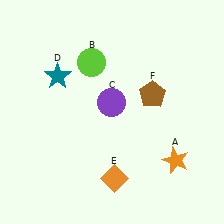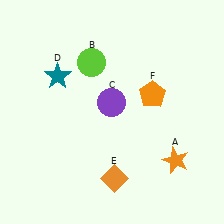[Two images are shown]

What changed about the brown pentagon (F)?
In Image 1, F is brown. In Image 2, it changed to orange.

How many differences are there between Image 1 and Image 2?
There is 1 difference between the two images.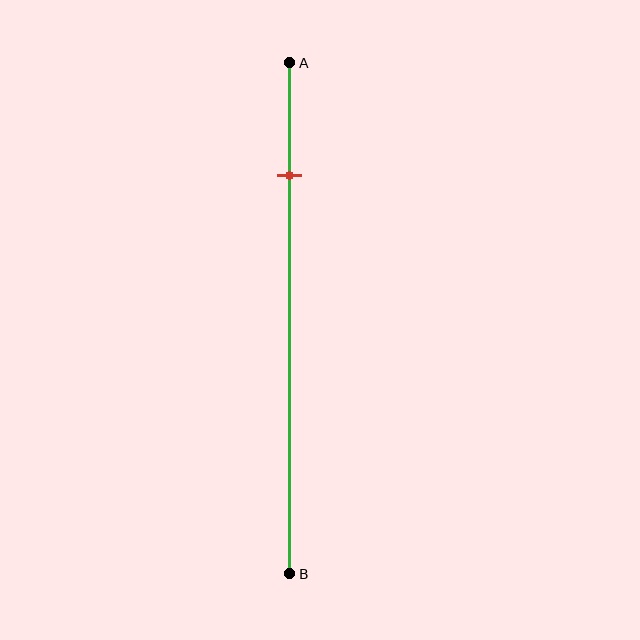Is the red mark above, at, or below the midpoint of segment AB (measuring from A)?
The red mark is above the midpoint of segment AB.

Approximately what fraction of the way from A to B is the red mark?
The red mark is approximately 20% of the way from A to B.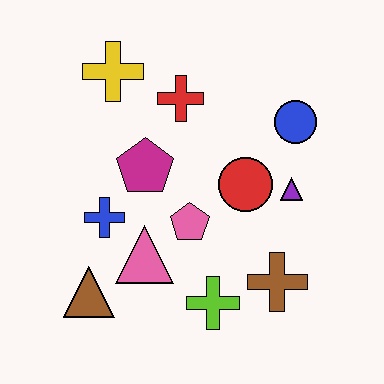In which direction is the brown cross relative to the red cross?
The brown cross is below the red cross.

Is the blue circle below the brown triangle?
No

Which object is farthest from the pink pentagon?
The yellow cross is farthest from the pink pentagon.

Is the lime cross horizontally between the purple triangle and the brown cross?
No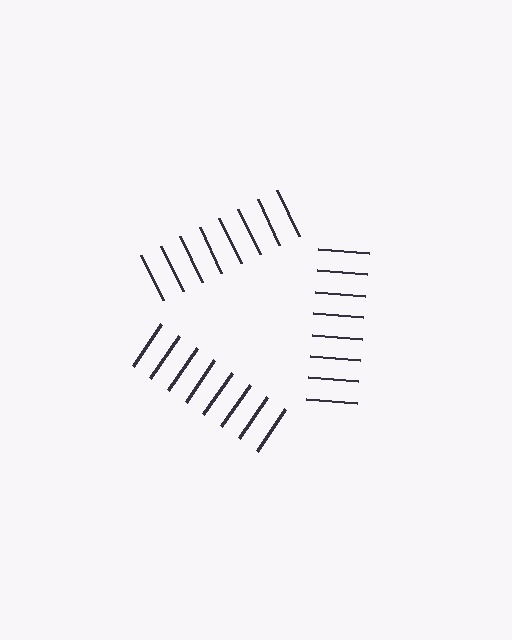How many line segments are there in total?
24 — 8 along each of the 3 edges.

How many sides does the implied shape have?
3 sides — the line-ends trace a triangle.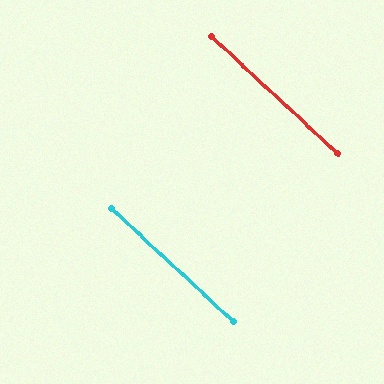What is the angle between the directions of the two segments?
Approximately 0 degrees.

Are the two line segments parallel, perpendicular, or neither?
Parallel — their directions differ by only 0.2°.